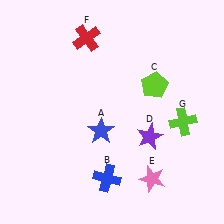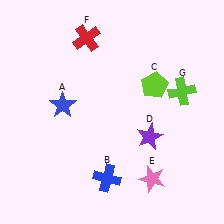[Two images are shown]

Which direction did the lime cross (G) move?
The lime cross (G) moved up.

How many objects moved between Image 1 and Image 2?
2 objects moved between the two images.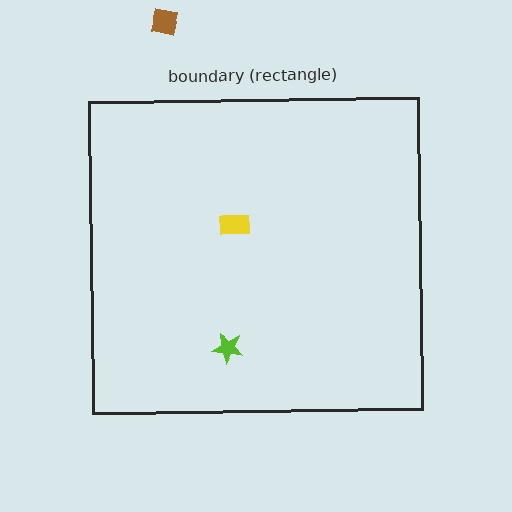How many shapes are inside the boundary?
2 inside, 1 outside.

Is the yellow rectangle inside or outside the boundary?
Inside.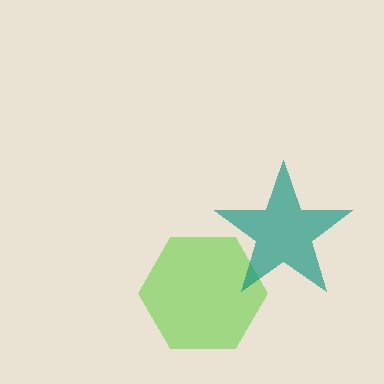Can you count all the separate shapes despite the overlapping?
Yes, there are 2 separate shapes.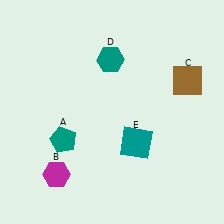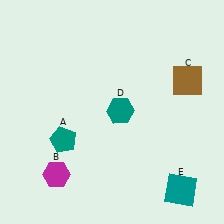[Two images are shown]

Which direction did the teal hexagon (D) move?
The teal hexagon (D) moved down.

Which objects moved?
The objects that moved are: the teal hexagon (D), the teal square (E).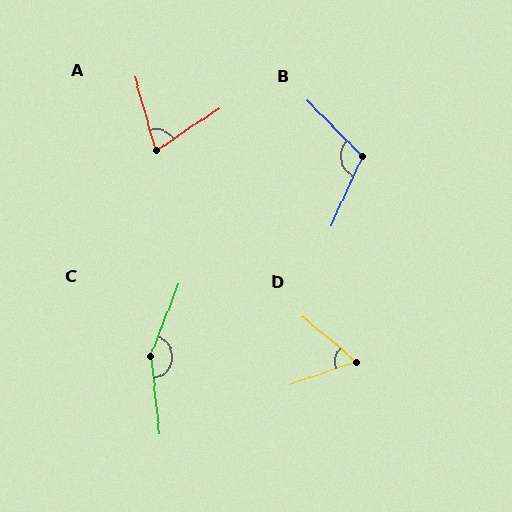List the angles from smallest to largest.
D (59°), A (72°), B (111°), C (153°).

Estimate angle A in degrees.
Approximately 72 degrees.